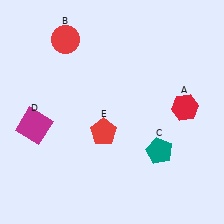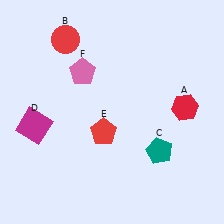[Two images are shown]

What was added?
A pink pentagon (F) was added in Image 2.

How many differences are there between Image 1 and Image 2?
There is 1 difference between the two images.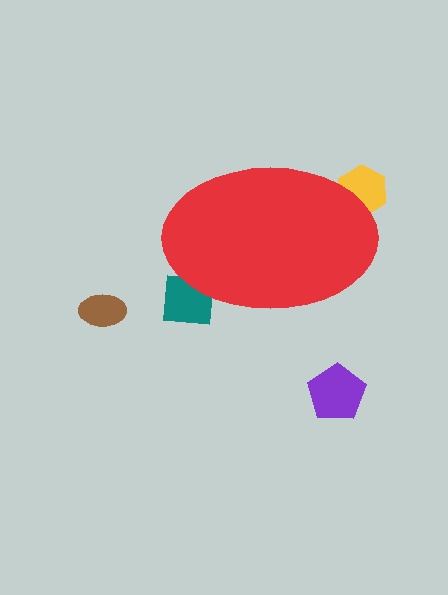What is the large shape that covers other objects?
A red ellipse.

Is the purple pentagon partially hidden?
No, the purple pentagon is fully visible.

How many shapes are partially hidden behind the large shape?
2 shapes are partially hidden.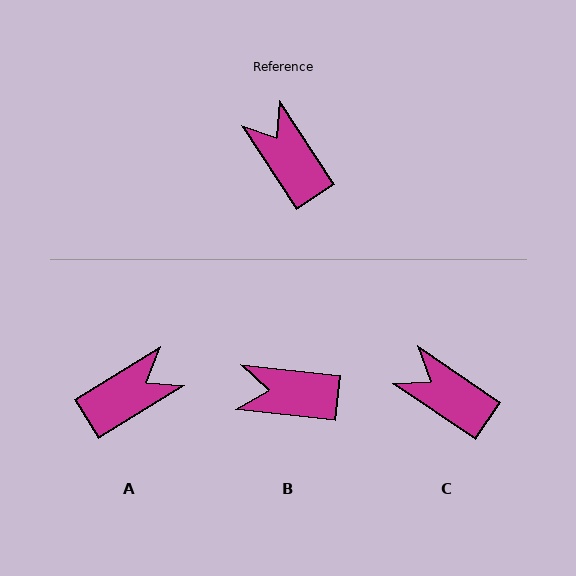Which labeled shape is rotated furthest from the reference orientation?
A, about 92 degrees away.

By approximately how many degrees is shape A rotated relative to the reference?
Approximately 92 degrees clockwise.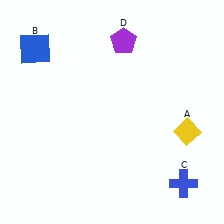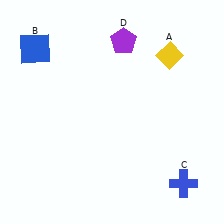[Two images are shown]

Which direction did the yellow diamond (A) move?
The yellow diamond (A) moved up.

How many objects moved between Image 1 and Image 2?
1 object moved between the two images.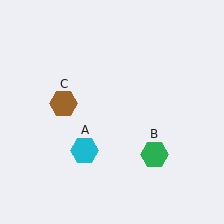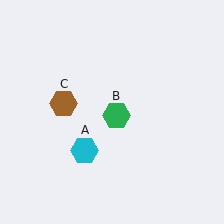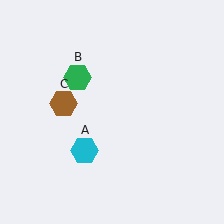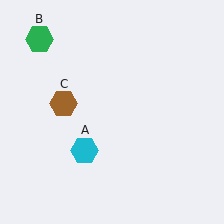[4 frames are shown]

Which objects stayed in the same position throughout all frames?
Cyan hexagon (object A) and brown hexagon (object C) remained stationary.